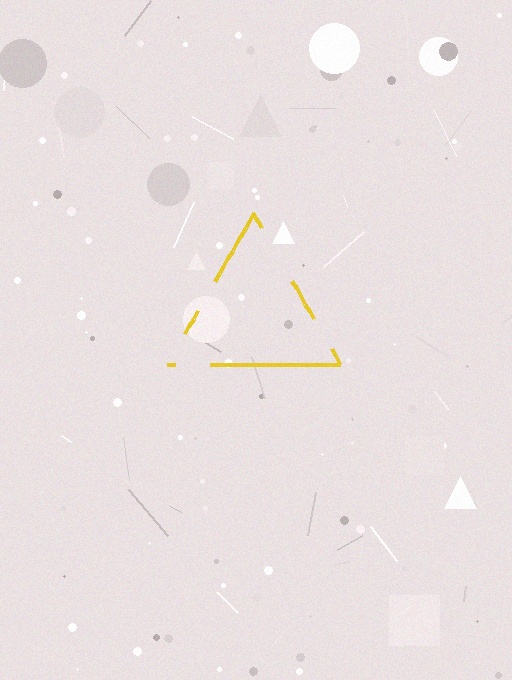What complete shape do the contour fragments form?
The contour fragments form a triangle.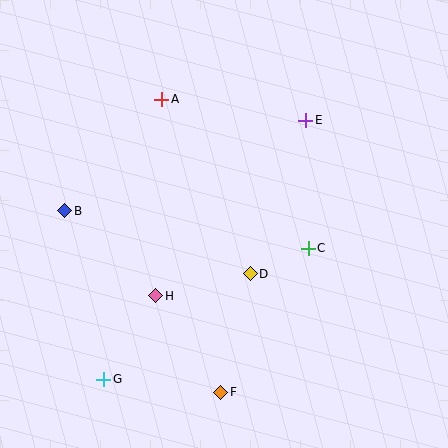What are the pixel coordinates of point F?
Point F is at (221, 392).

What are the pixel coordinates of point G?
Point G is at (103, 379).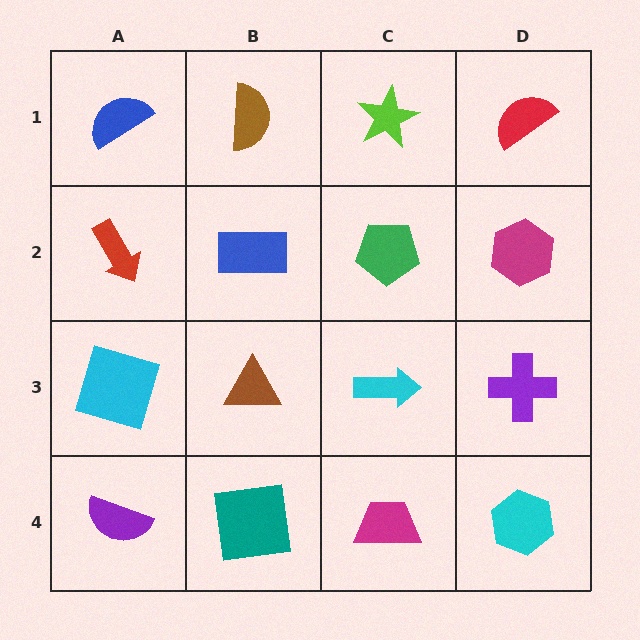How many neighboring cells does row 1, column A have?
2.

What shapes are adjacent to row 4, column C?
A cyan arrow (row 3, column C), a teal square (row 4, column B), a cyan hexagon (row 4, column D).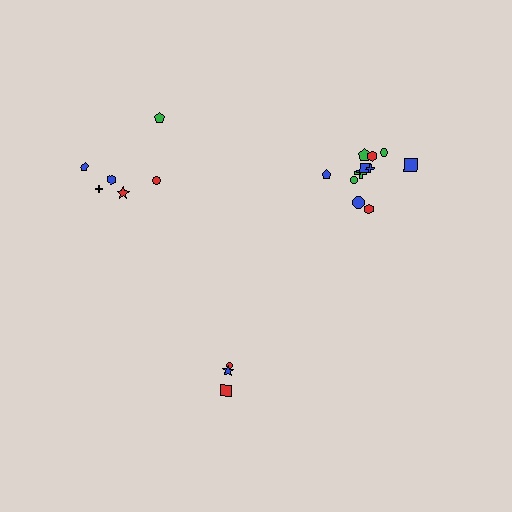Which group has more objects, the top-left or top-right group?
The top-right group.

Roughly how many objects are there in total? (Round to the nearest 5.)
Roughly 20 objects in total.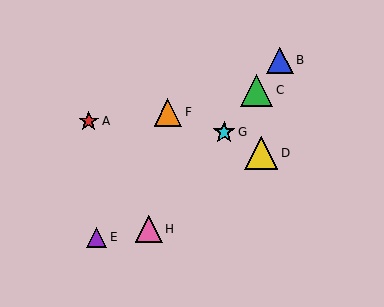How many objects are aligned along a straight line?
4 objects (B, C, G, H) are aligned along a straight line.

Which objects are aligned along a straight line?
Objects B, C, G, H are aligned along a straight line.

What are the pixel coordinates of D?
Object D is at (261, 153).